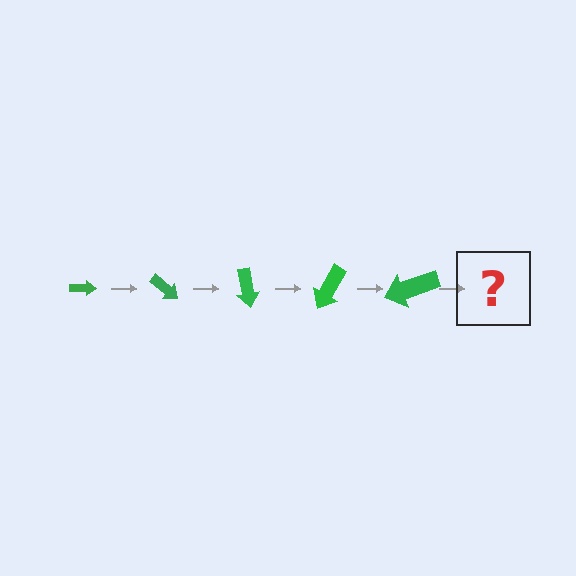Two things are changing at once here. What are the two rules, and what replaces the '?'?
The two rules are that the arrow grows larger each step and it rotates 40 degrees each step. The '?' should be an arrow, larger than the previous one and rotated 200 degrees from the start.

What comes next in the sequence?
The next element should be an arrow, larger than the previous one and rotated 200 degrees from the start.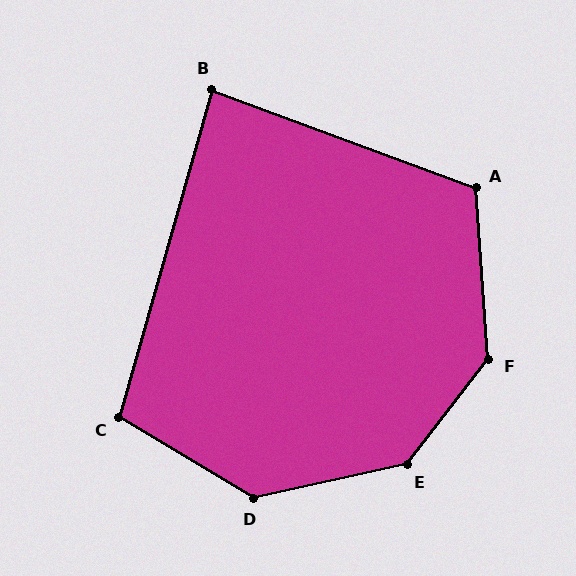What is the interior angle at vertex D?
Approximately 137 degrees (obtuse).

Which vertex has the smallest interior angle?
B, at approximately 85 degrees.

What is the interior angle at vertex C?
Approximately 105 degrees (obtuse).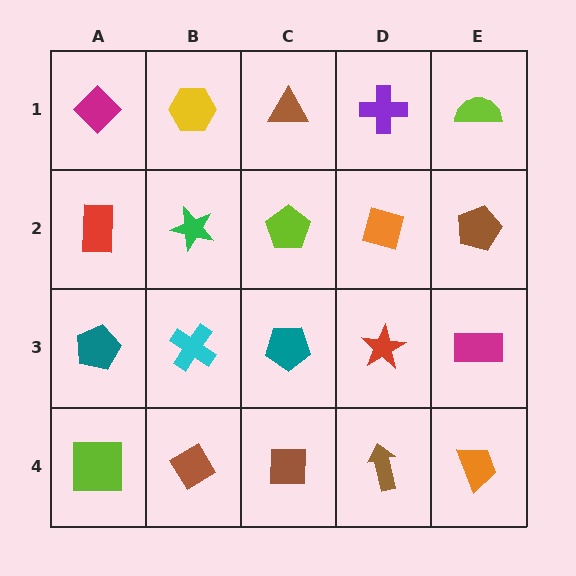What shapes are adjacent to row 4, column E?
A magenta rectangle (row 3, column E), a brown arrow (row 4, column D).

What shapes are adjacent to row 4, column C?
A teal pentagon (row 3, column C), a brown diamond (row 4, column B), a brown arrow (row 4, column D).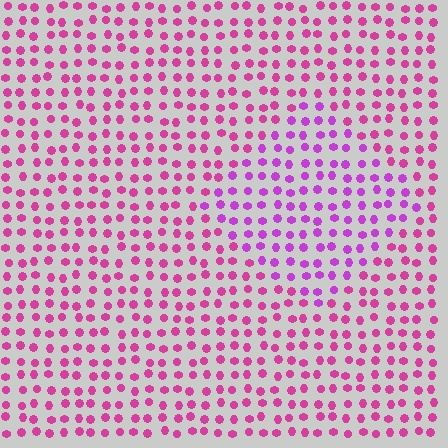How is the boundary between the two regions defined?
The boundary is defined purely by a slight shift in hue (about 28 degrees). Spacing, size, and orientation are identical on both sides.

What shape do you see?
I see a diamond.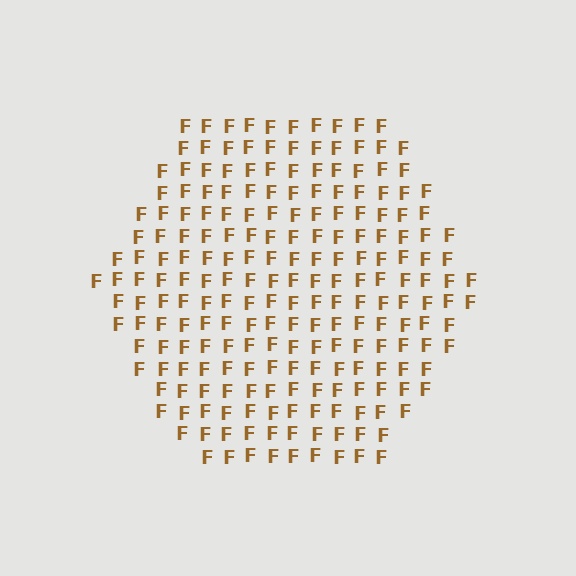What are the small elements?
The small elements are letter F's.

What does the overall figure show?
The overall figure shows a hexagon.